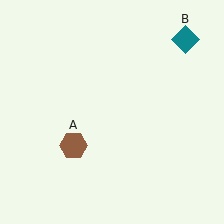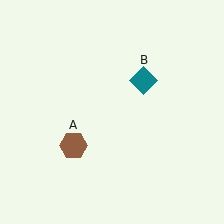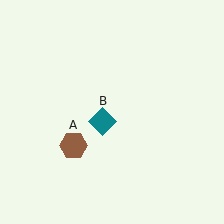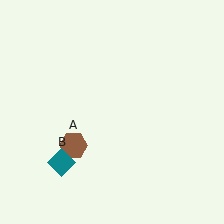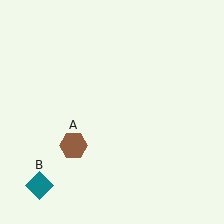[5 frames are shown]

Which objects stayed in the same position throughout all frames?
Brown hexagon (object A) remained stationary.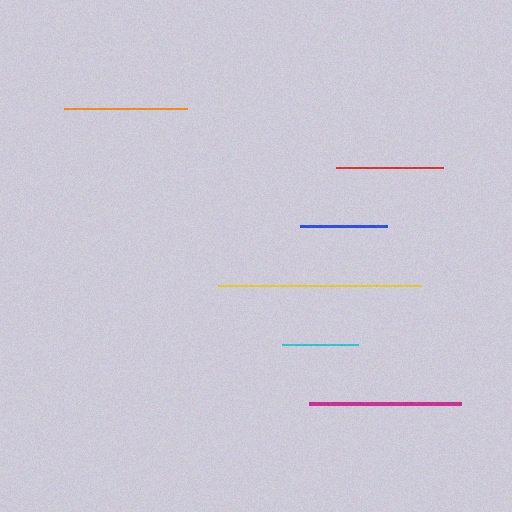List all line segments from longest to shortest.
From longest to shortest: yellow, magenta, orange, red, blue, cyan.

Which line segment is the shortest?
The cyan line is the shortest at approximately 76 pixels.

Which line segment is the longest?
The yellow line is the longest at approximately 203 pixels.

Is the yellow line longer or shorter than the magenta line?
The yellow line is longer than the magenta line.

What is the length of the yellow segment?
The yellow segment is approximately 203 pixels long.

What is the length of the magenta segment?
The magenta segment is approximately 152 pixels long.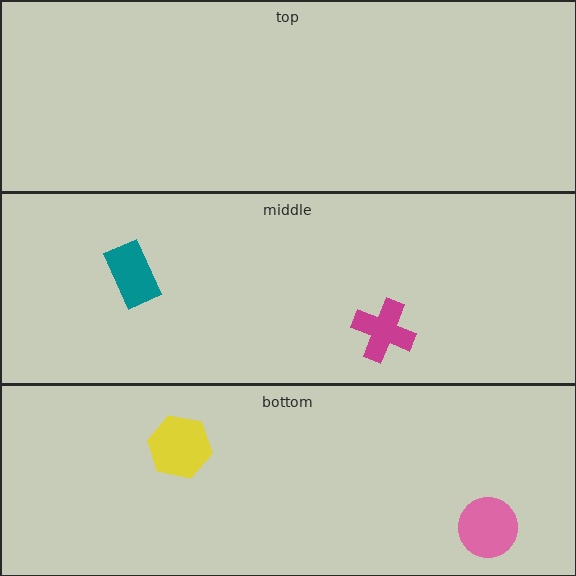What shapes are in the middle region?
The magenta cross, the teal rectangle.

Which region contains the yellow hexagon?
The bottom region.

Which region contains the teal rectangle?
The middle region.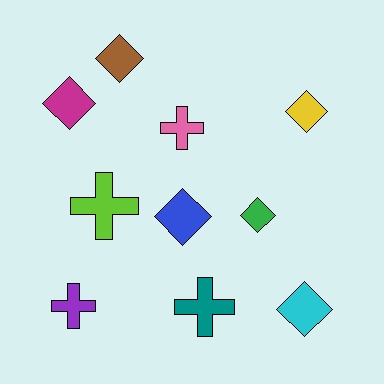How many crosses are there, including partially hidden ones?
There are 4 crosses.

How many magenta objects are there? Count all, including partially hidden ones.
There is 1 magenta object.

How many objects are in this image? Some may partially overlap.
There are 10 objects.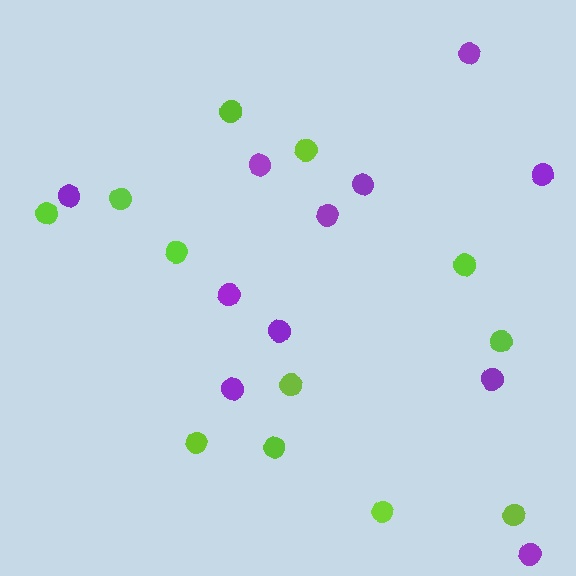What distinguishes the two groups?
There are 2 groups: one group of purple circles (11) and one group of lime circles (12).